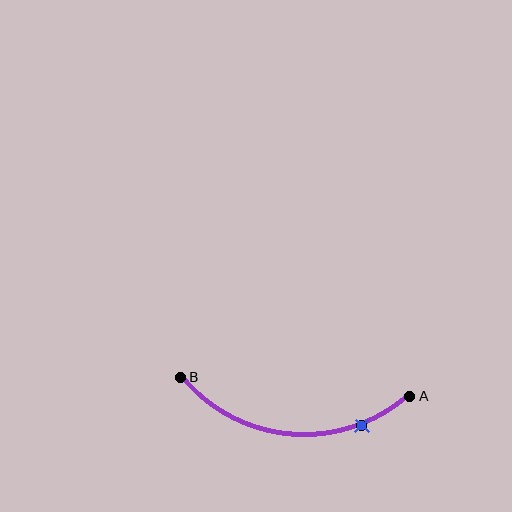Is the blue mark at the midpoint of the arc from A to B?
No. The blue mark lies on the arc but is closer to endpoint A. The arc midpoint would be at the point on the curve equidistant along the arc from both A and B.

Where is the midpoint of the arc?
The arc midpoint is the point on the curve farthest from the straight line joining A and B. It sits below that line.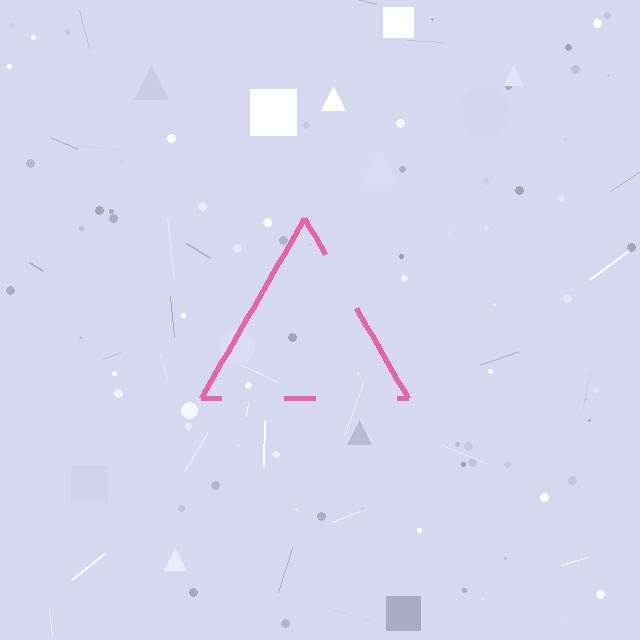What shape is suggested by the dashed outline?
The dashed outline suggests a triangle.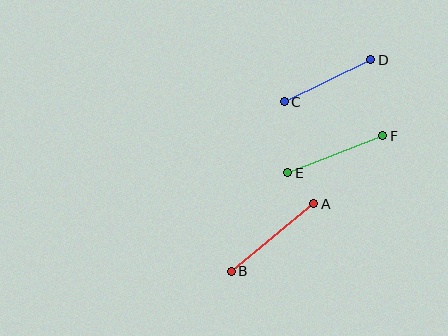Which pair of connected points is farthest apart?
Points A and B are farthest apart.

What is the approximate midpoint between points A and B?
The midpoint is at approximately (273, 237) pixels.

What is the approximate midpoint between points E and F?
The midpoint is at approximately (335, 154) pixels.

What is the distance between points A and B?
The distance is approximately 106 pixels.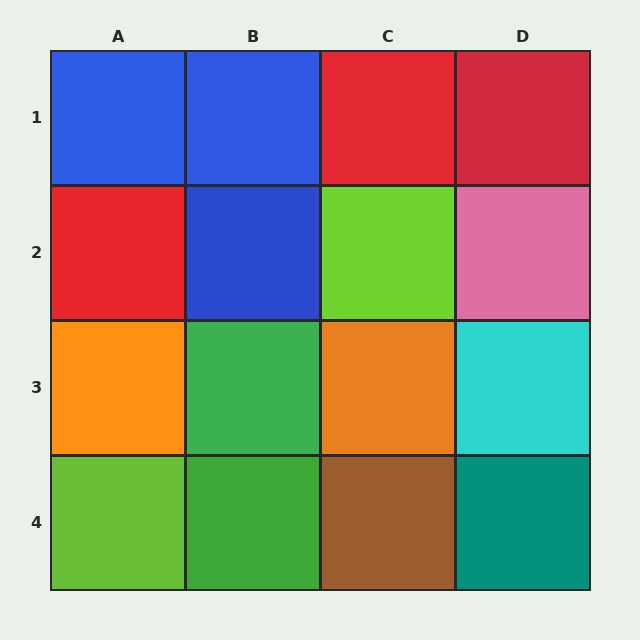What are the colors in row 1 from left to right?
Blue, blue, red, red.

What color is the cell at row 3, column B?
Green.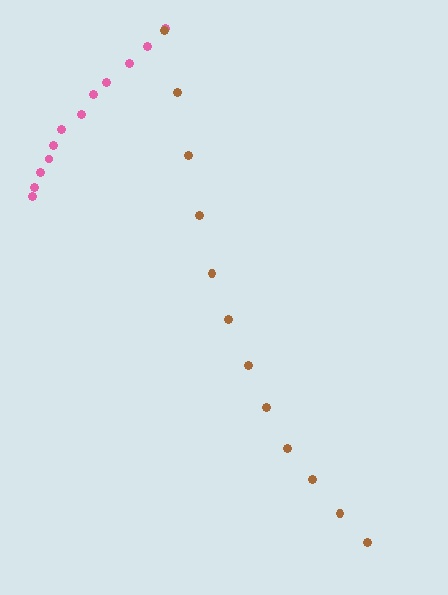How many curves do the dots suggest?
There are 2 distinct paths.